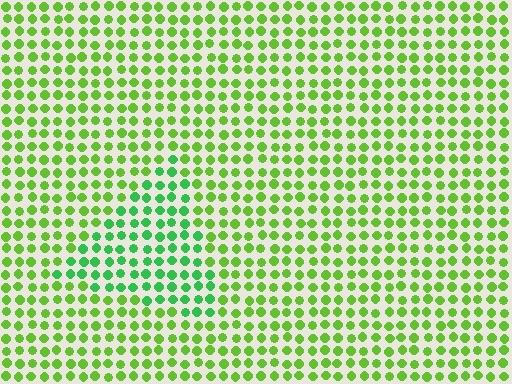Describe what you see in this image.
The image is filled with small lime elements in a uniform arrangement. A triangle-shaped region is visible where the elements are tinted to a slightly different hue, forming a subtle color boundary.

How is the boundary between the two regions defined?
The boundary is defined purely by a slight shift in hue (about 33 degrees). Spacing, size, and orientation are identical on both sides.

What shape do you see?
I see a triangle.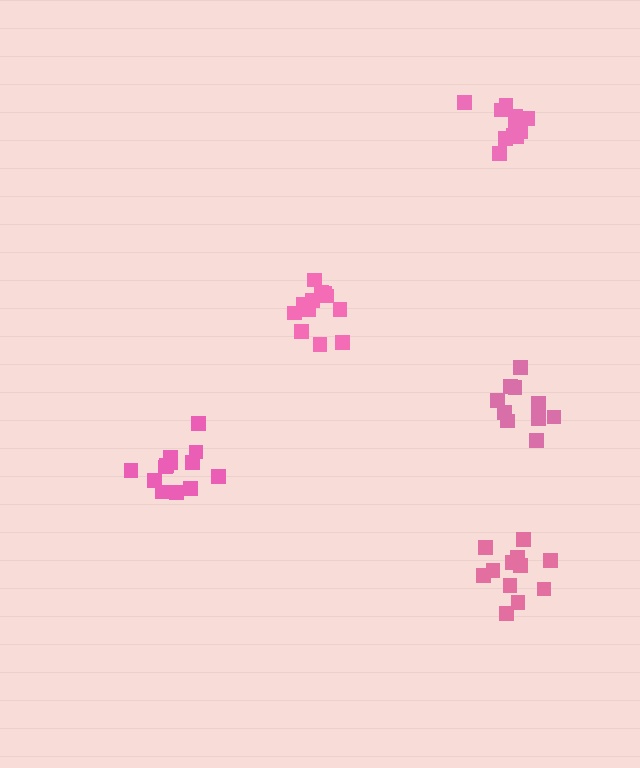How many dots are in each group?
Group 1: 12 dots, Group 2: 13 dots, Group 3: 10 dots, Group 4: 13 dots, Group 5: 11 dots (59 total).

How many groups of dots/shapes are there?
There are 5 groups.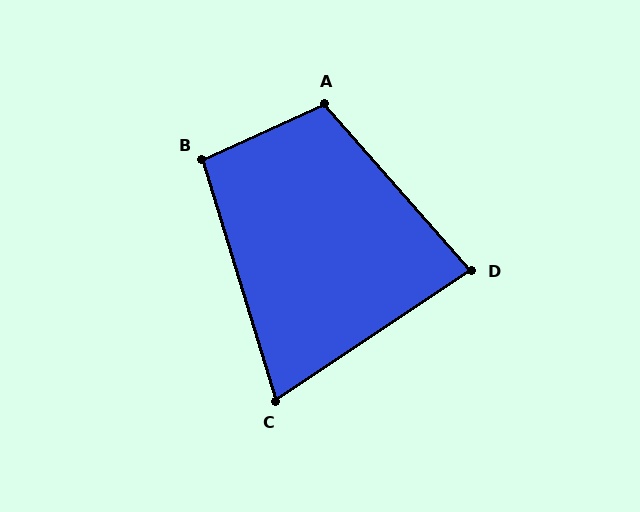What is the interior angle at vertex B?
Approximately 98 degrees (obtuse).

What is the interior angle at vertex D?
Approximately 82 degrees (acute).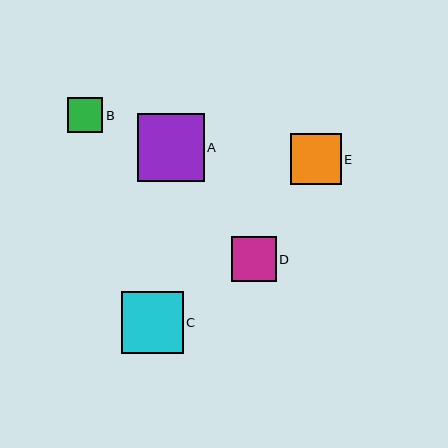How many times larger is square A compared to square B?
Square A is approximately 1.9 times the size of square B.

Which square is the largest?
Square A is the largest with a size of approximately 67 pixels.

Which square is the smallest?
Square B is the smallest with a size of approximately 35 pixels.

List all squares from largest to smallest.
From largest to smallest: A, C, E, D, B.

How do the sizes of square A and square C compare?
Square A and square C are approximately the same size.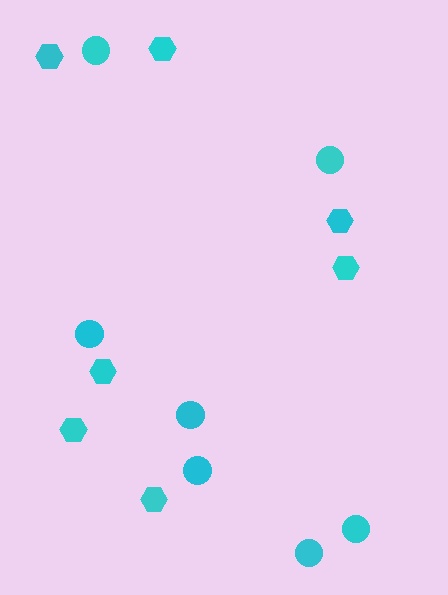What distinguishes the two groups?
There are 2 groups: one group of hexagons (7) and one group of circles (7).